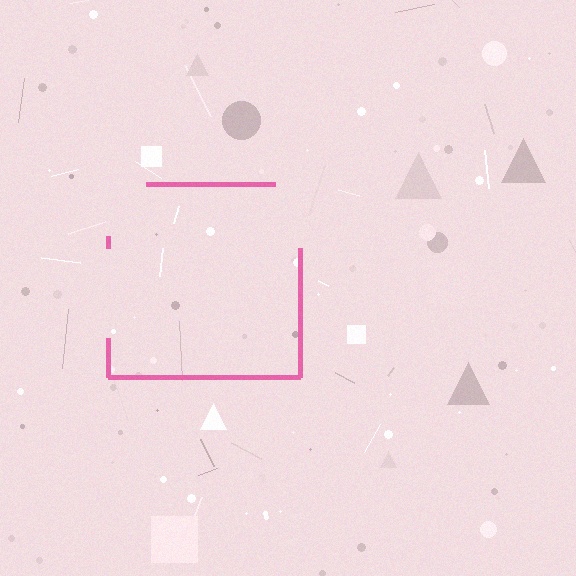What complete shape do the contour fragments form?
The contour fragments form a square.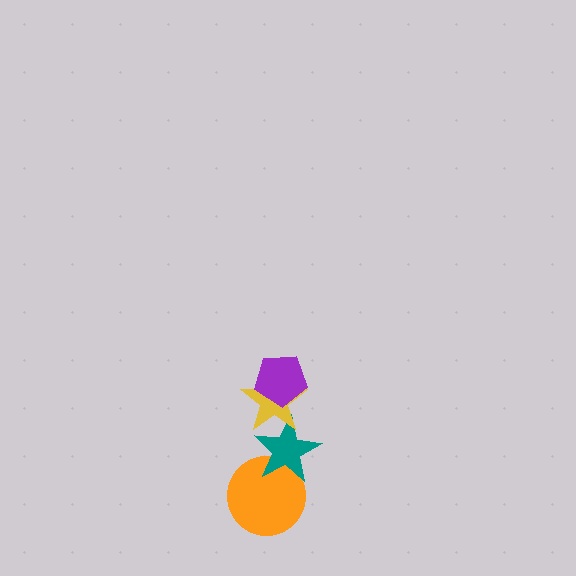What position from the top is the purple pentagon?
The purple pentagon is 1st from the top.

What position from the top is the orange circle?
The orange circle is 4th from the top.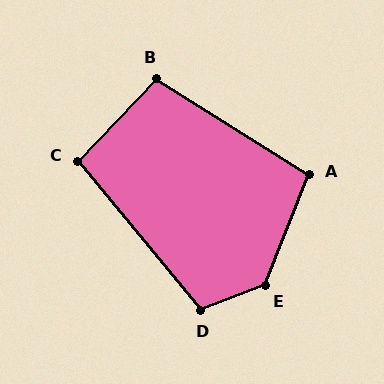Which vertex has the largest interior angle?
E, at approximately 133 degrees.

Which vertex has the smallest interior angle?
C, at approximately 97 degrees.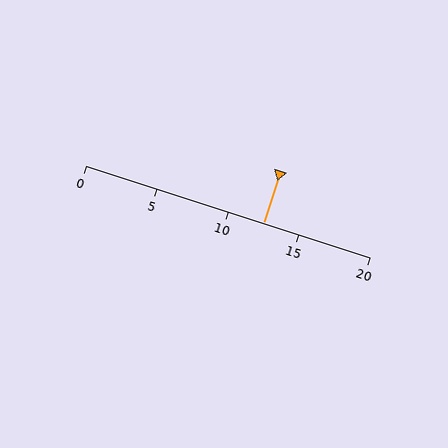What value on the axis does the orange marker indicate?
The marker indicates approximately 12.5.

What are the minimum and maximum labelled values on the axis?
The axis runs from 0 to 20.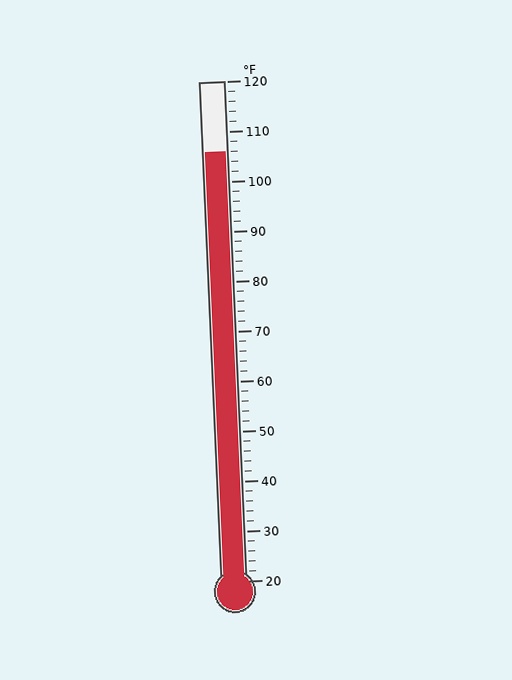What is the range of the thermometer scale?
The thermometer scale ranges from 20°F to 120°F.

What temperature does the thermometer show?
The thermometer shows approximately 106°F.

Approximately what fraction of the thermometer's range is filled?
The thermometer is filled to approximately 85% of its range.